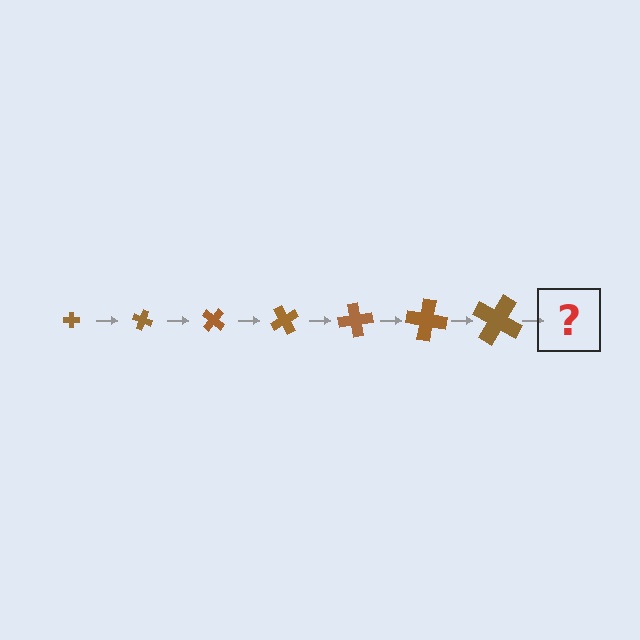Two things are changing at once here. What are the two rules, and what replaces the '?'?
The two rules are that the cross grows larger each step and it rotates 20 degrees each step. The '?' should be a cross, larger than the previous one and rotated 140 degrees from the start.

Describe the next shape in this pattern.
It should be a cross, larger than the previous one and rotated 140 degrees from the start.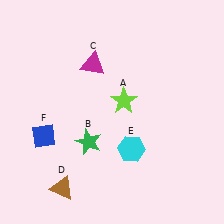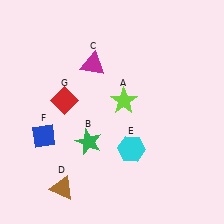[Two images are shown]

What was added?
A red diamond (G) was added in Image 2.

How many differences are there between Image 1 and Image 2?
There is 1 difference between the two images.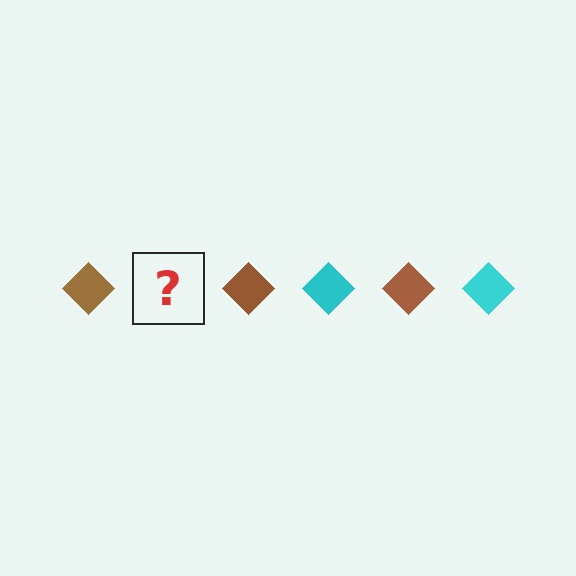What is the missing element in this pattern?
The missing element is a cyan diamond.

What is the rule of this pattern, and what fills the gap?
The rule is that the pattern cycles through brown, cyan diamonds. The gap should be filled with a cyan diamond.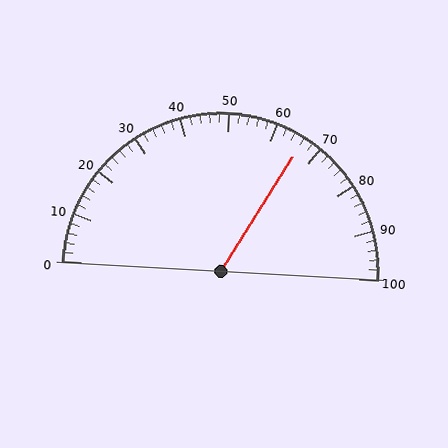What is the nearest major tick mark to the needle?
The nearest major tick mark is 70.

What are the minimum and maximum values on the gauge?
The gauge ranges from 0 to 100.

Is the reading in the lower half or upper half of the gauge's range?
The reading is in the upper half of the range (0 to 100).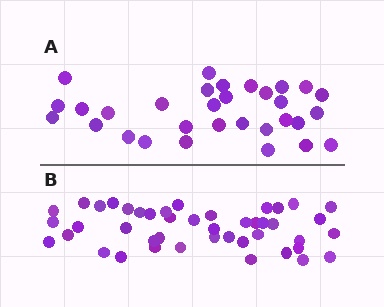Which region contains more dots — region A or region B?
Region B (the bottom region) has more dots.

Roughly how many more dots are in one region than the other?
Region B has approximately 15 more dots than region A.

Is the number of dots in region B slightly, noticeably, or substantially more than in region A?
Region B has noticeably more, but not dramatically so. The ratio is roughly 1.4 to 1.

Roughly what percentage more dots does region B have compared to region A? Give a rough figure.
About 40% more.